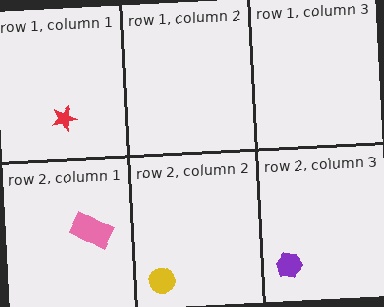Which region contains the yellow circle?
The row 2, column 2 region.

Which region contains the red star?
The row 1, column 1 region.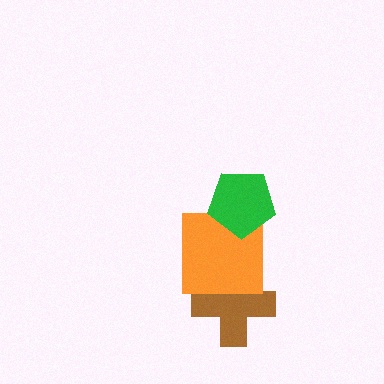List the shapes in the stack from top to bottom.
From top to bottom: the green pentagon, the orange square, the brown cross.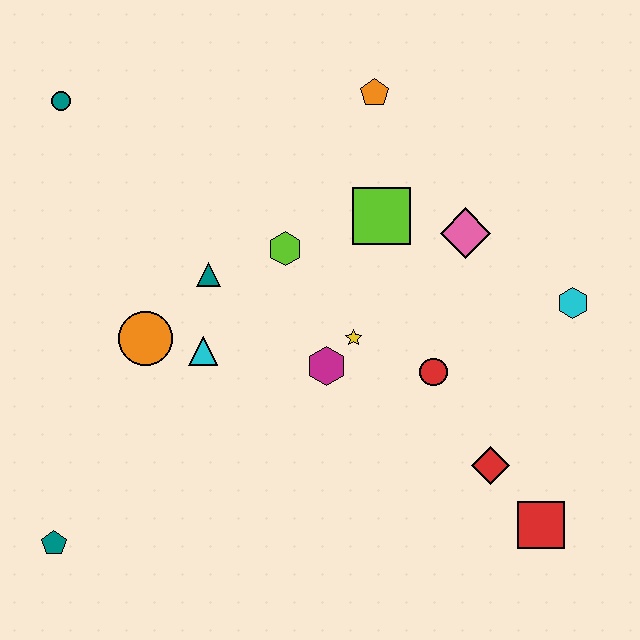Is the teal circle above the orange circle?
Yes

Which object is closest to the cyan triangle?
The orange circle is closest to the cyan triangle.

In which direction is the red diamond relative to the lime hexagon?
The red diamond is below the lime hexagon.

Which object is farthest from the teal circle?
The red square is farthest from the teal circle.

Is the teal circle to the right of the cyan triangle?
No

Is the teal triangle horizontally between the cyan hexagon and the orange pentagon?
No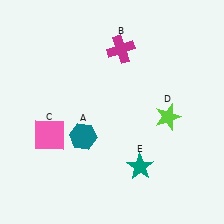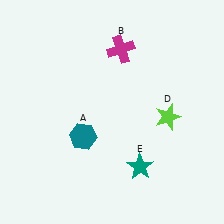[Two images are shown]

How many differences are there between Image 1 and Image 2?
There is 1 difference between the two images.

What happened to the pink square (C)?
The pink square (C) was removed in Image 2. It was in the bottom-left area of Image 1.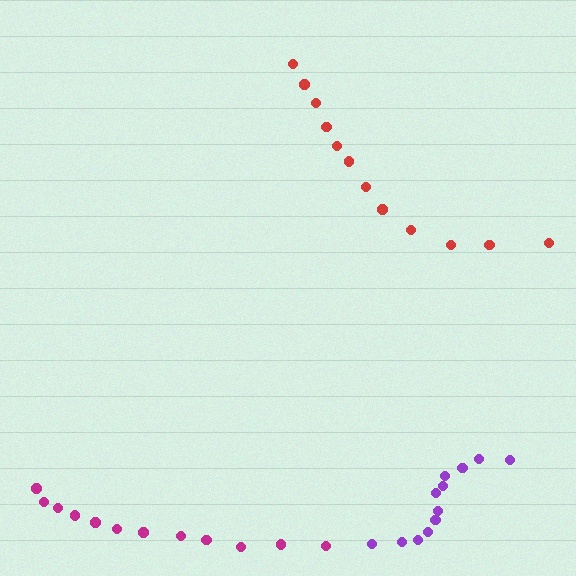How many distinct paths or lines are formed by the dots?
There are 3 distinct paths.